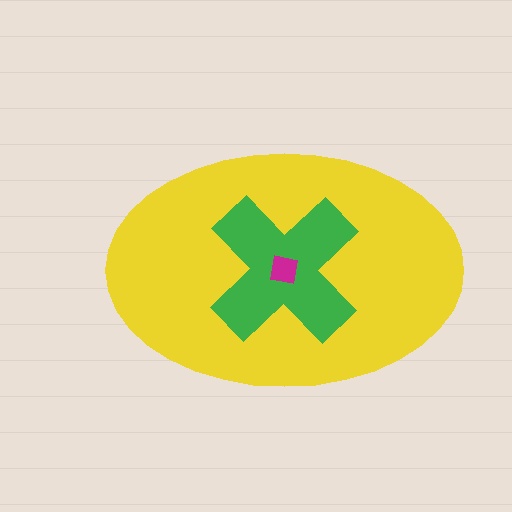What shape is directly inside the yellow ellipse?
The green cross.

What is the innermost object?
The magenta square.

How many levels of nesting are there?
3.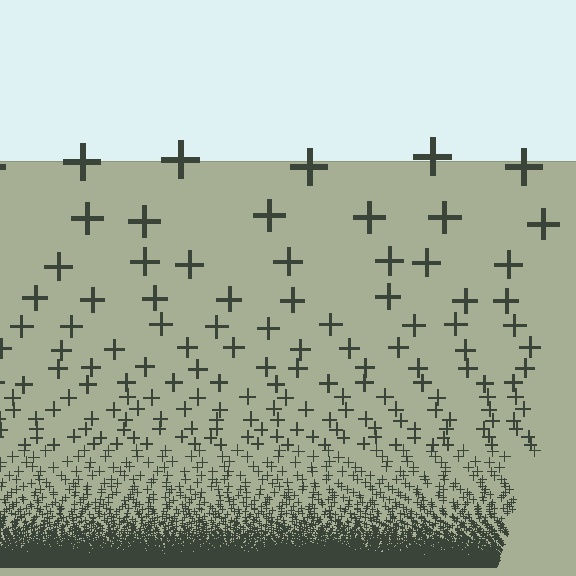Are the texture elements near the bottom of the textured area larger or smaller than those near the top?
Smaller. The gradient is inverted — elements near the bottom are smaller and denser.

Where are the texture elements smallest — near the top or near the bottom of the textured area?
Near the bottom.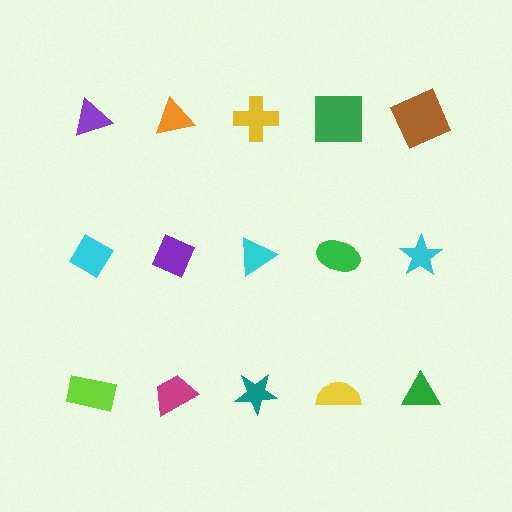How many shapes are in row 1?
5 shapes.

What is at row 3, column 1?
A lime rectangle.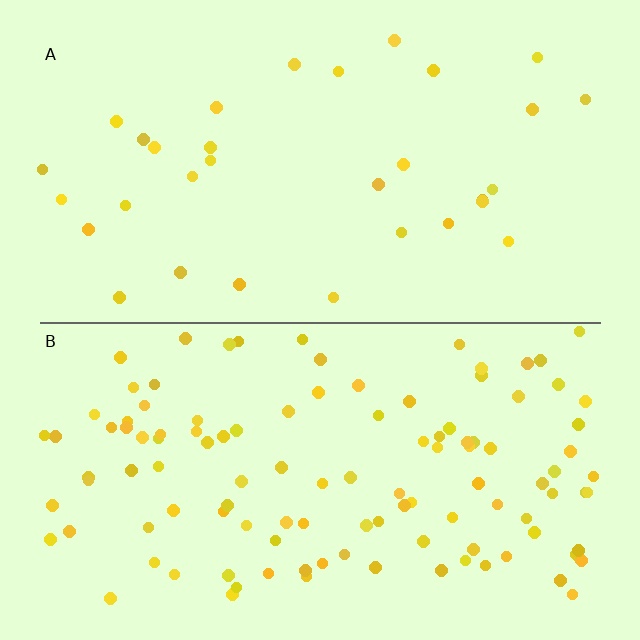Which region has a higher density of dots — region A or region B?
B (the bottom).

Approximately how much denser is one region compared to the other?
Approximately 3.6× — region B over region A.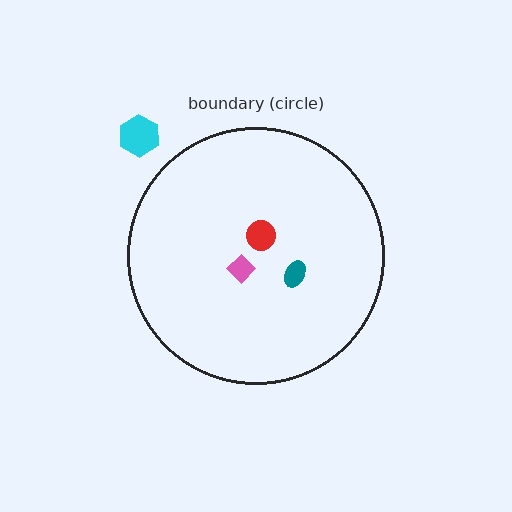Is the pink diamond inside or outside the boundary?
Inside.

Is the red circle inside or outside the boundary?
Inside.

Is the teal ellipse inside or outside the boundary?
Inside.